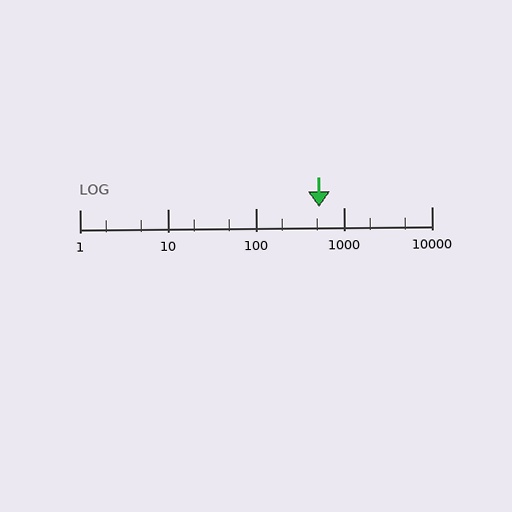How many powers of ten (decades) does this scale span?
The scale spans 4 decades, from 1 to 10000.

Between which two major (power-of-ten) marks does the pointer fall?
The pointer is between 100 and 1000.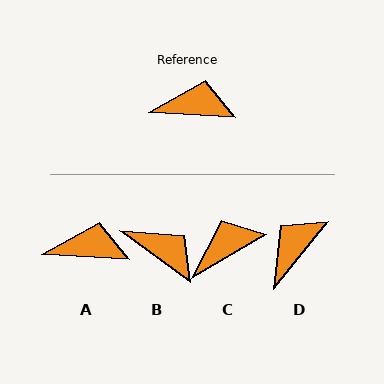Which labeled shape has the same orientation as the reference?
A.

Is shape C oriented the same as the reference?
No, it is off by about 34 degrees.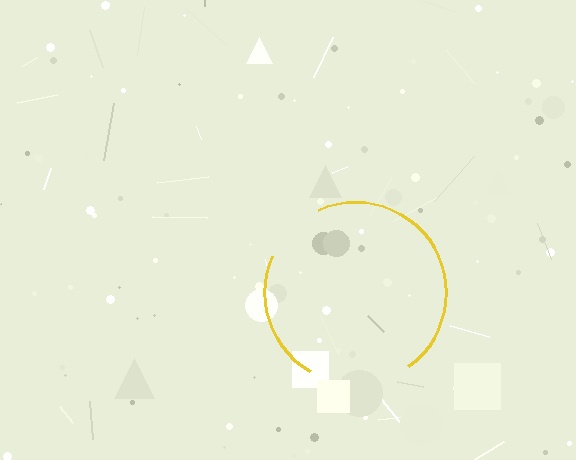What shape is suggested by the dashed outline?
The dashed outline suggests a circle.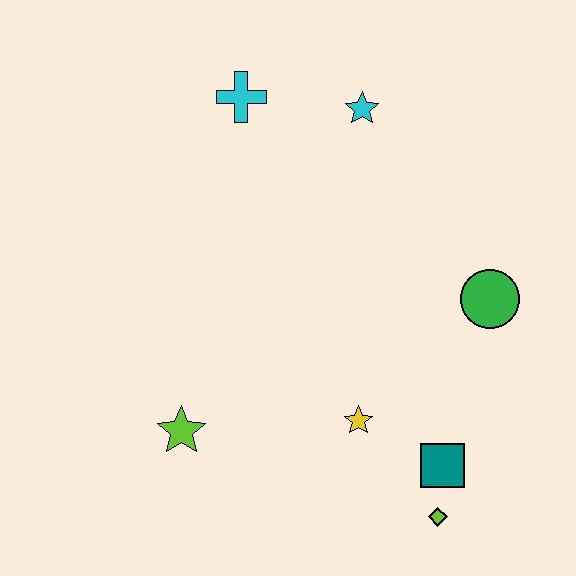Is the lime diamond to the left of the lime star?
No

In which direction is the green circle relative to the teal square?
The green circle is above the teal square.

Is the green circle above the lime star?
Yes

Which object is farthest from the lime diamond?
The cyan cross is farthest from the lime diamond.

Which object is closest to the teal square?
The lime diamond is closest to the teal square.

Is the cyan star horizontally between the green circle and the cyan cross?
Yes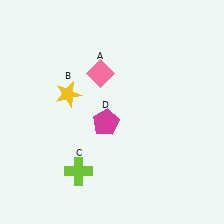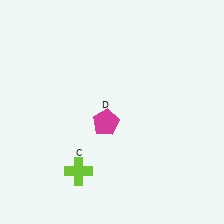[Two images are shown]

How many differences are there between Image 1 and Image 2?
There are 2 differences between the two images.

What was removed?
The yellow star (B), the pink diamond (A) were removed in Image 2.